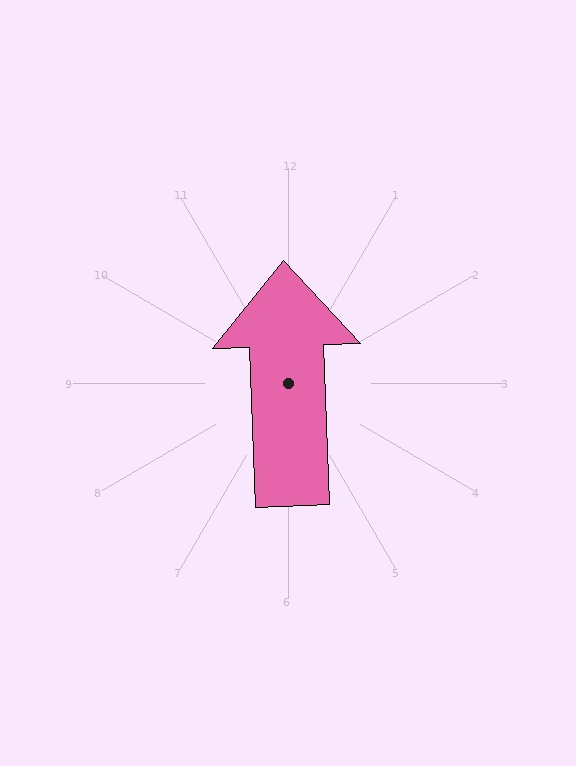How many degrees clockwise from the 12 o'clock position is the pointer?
Approximately 358 degrees.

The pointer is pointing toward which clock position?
Roughly 12 o'clock.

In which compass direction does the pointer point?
North.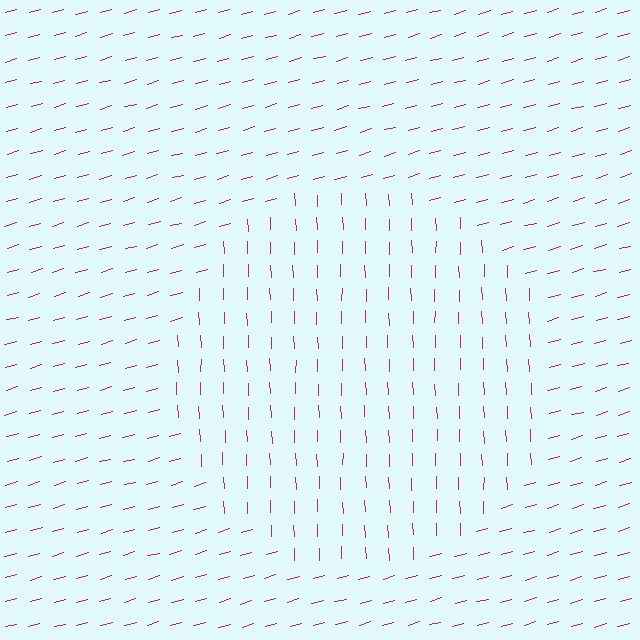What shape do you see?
I see a circle.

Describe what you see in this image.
The image is filled with small magenta line segments. A circle region in the image has lines oriented differently from the surrounding lines, creating a visible texture boundary.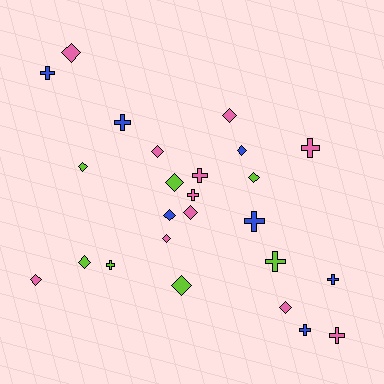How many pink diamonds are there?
There are 7 pink diamonds.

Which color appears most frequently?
Pink, with 11 objects.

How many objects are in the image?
There are 25 objects.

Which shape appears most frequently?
Diamond, with 14 objects.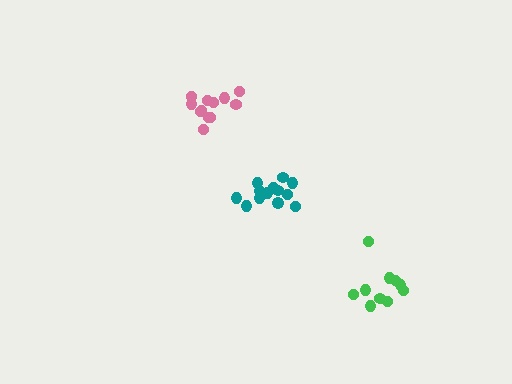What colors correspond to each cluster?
The clusters are colored: green, teal, pink.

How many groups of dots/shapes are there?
There are 3 groups.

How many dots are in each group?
Group 1: 10 dots, Group 2: 13 dots, Group 3: 12 dots (35 total).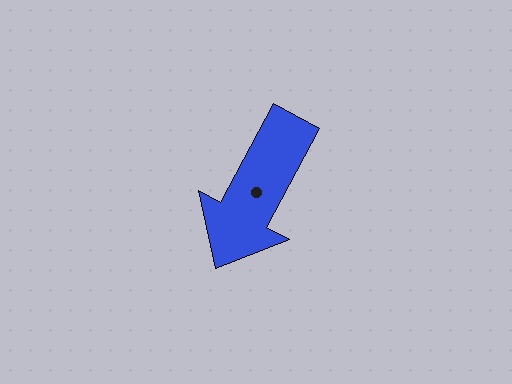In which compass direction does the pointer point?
Southwest.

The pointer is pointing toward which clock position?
Roughly 7 o'clock.